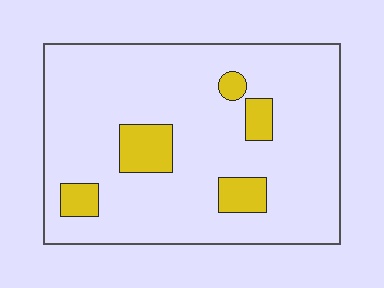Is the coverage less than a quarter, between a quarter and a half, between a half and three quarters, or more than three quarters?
Less than a quarter.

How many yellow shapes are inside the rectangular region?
5.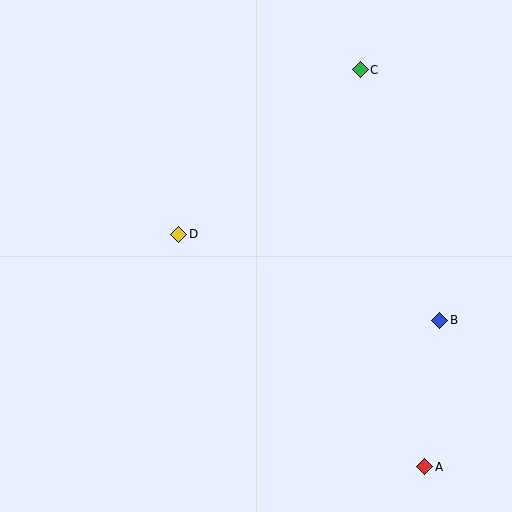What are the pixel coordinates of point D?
Point D is at (179, 234).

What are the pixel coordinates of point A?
Point A is at (425, 467).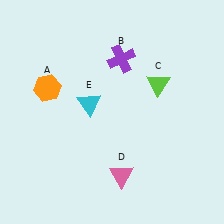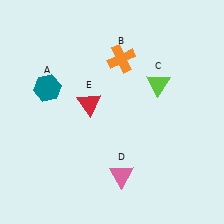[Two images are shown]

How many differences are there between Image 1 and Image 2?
There are 3 differences between the two images.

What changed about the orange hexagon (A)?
In Image 1, A is orange. In Image 2, it changed to teal.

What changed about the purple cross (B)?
In Image 1, B is purple. In Image 2, it changed to orange.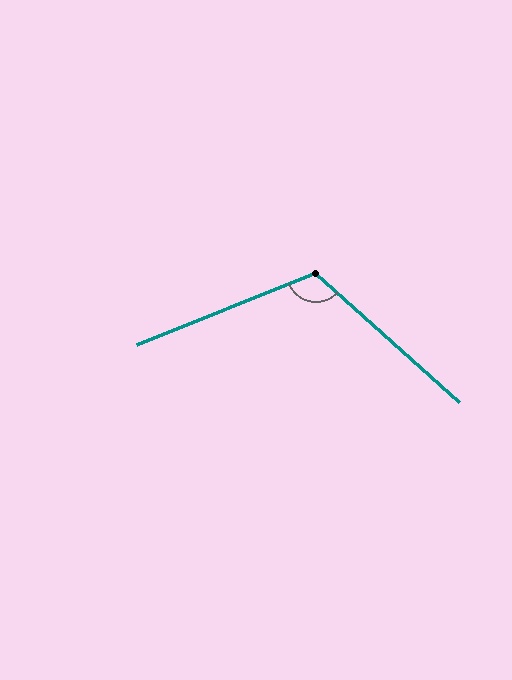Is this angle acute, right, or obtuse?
It is obtuse.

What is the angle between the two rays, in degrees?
Approximately 116 degrees.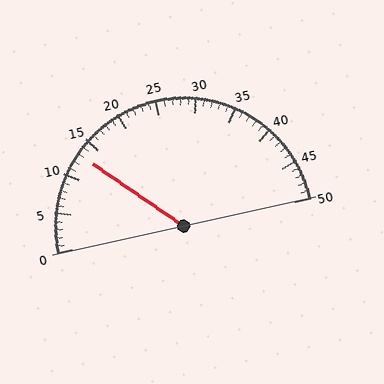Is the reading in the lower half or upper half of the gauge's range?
The reading is in the lower half of the range (0 to 50).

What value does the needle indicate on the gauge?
The needle indicates approximately 13.